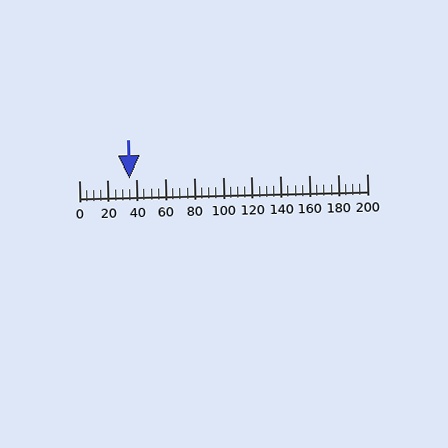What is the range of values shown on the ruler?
The ruler shows values from 0 to 200.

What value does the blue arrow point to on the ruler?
The blue arrow points to approximately 35.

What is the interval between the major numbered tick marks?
The major tick marks are spaced 20 units apart.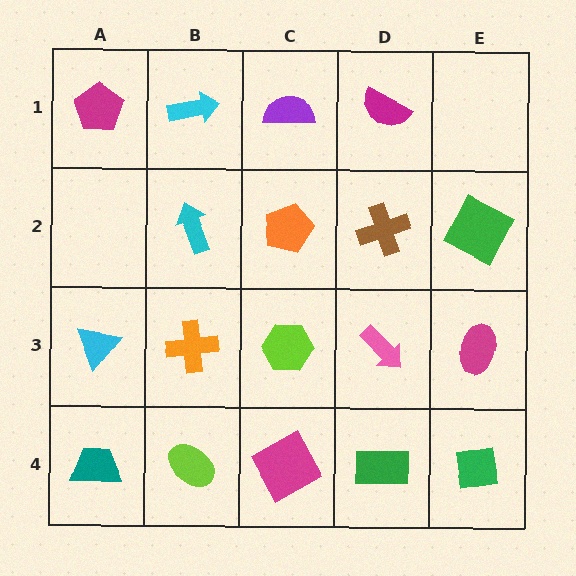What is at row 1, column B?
A cyan arrow.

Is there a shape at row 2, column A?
No, that cell is empty.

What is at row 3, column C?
A lime hexagon.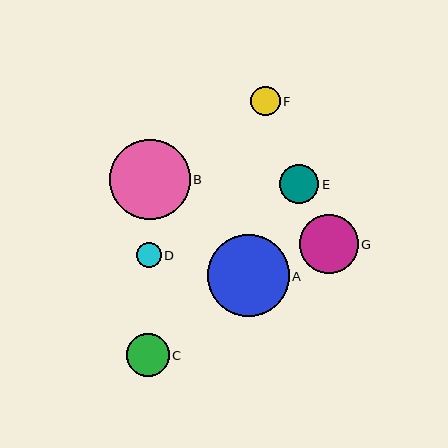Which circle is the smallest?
Circle D is the smallest with a size of approximately 25 pixels.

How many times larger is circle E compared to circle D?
Circle E is approximately 1.6 times the size of circle D.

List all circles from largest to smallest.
From largest to smallest: A, B, G, C, E, F, D.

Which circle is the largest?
Circle A is the largest with a size of approximately 82 pixels.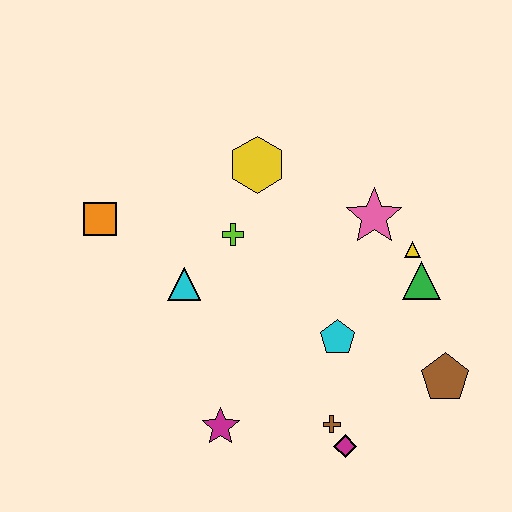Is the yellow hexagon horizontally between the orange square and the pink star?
Yes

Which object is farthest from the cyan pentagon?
The orange square is farthest from the cyan pentagon.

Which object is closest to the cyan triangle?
The lime cross is closest to the cyan triangle.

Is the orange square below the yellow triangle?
No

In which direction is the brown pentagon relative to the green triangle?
The brown pentagon is below the green triangle.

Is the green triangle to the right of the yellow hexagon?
Yes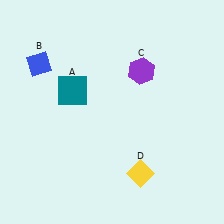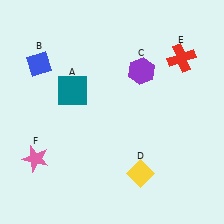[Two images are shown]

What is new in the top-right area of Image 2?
A red cross (E) was added in the top-right area of Image 2.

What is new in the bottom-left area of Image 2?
A pink star (F) was added in the bottom-left area of Image 2.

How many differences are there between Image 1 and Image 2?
There are 2 differences between the two images.